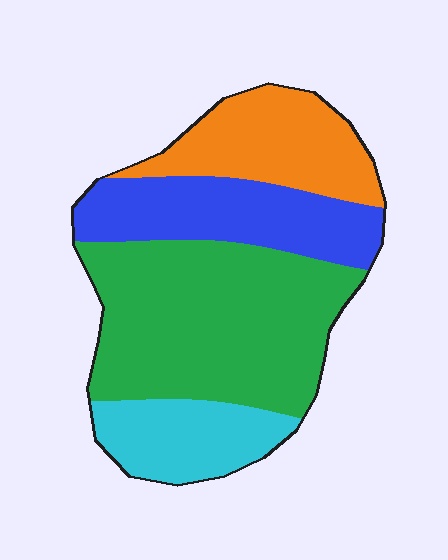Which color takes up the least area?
Cyan, at roughly 15%.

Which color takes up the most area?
Green, at roughly 45%.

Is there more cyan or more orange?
Orange.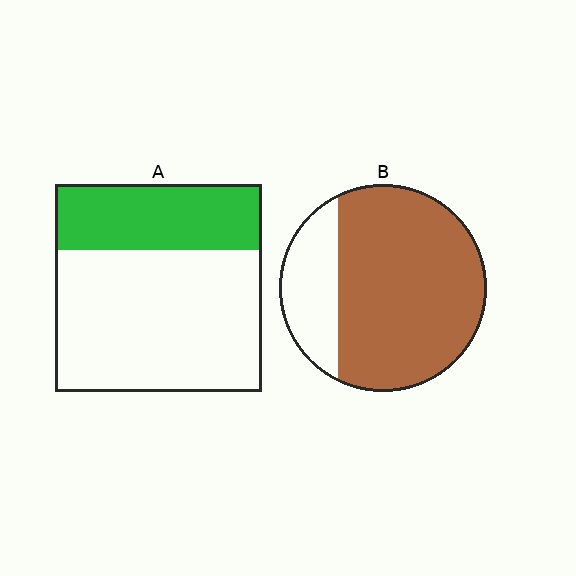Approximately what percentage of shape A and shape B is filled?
A is approximately 30% and B is approximately 75%.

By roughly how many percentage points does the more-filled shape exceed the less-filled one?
By roughly 45 percentage points (B over A).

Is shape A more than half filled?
No.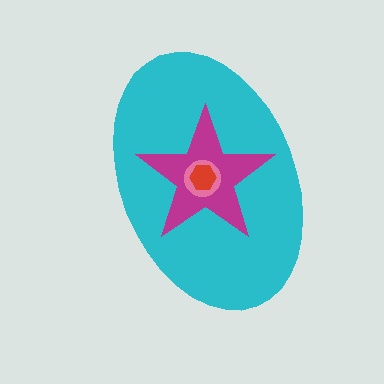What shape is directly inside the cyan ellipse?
The magenta star.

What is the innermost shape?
The red hexagon.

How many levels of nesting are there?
4.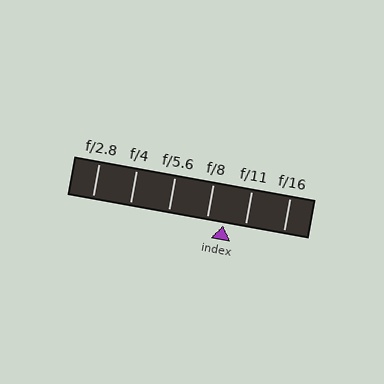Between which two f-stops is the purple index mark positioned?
The index mark is between f/8 and f/11.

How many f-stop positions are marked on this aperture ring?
There are 6 f-stop positions marked.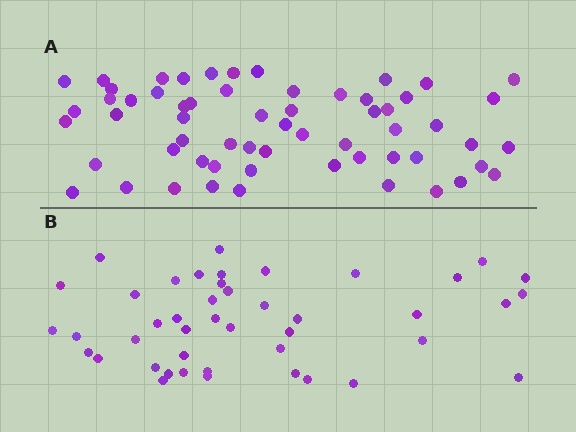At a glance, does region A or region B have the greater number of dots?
Region A (the top region) has more dots.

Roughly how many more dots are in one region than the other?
Region A has approximately 15 more dots than region B.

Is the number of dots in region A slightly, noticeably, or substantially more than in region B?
Region A has noticeably more, but not dramatically so. The ratio is roughly 1.4 to 1.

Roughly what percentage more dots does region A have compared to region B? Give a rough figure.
About 35% more.